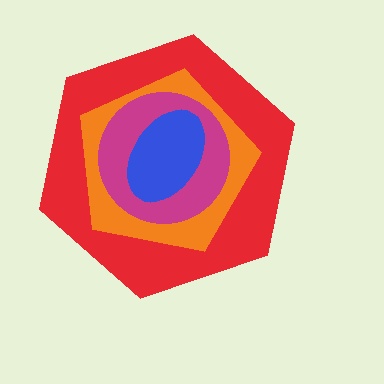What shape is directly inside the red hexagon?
The orange pentagon.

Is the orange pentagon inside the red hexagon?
Yes.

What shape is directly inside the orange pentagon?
The magenta circle.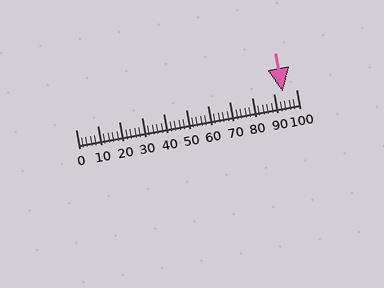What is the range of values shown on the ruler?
The ruler shows values from 0 to 100.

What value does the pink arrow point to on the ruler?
The pink arrow points to approximately 94.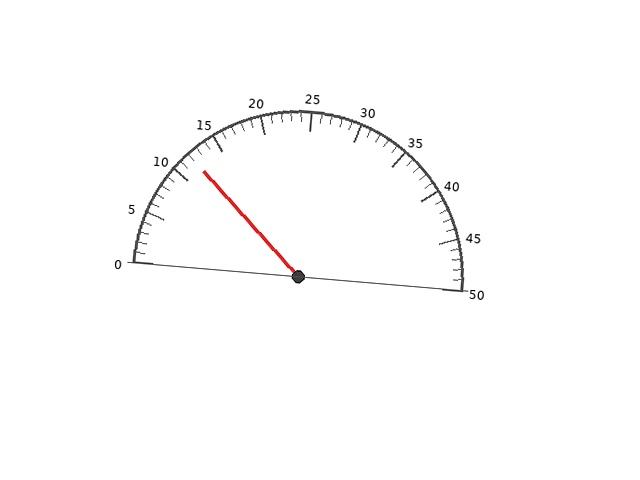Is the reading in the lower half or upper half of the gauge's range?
The reading is in the lower half of the range (0 to 50).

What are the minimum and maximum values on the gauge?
The gauge ranges from 0 to 50.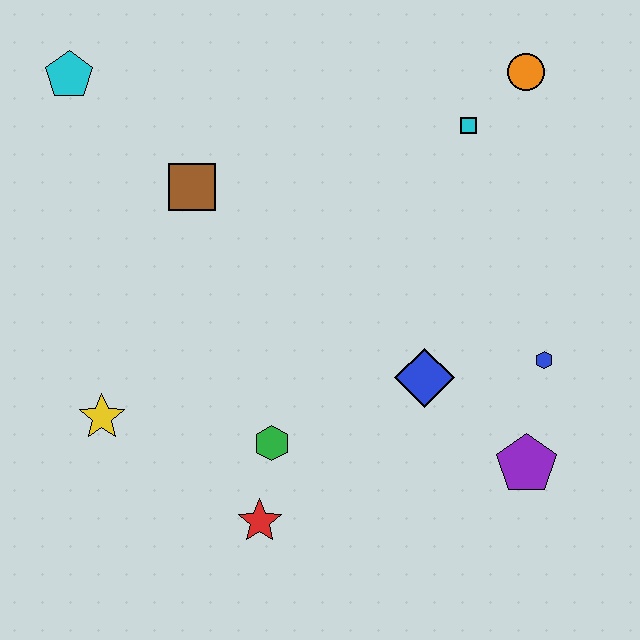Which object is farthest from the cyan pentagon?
The purple pentagon is farthest from the cyan pentagon.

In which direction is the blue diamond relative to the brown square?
The blue diamond is to the right of the brown square.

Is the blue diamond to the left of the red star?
No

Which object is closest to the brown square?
The cyan pentagon is closest to the brown square.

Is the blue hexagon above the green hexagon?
Yes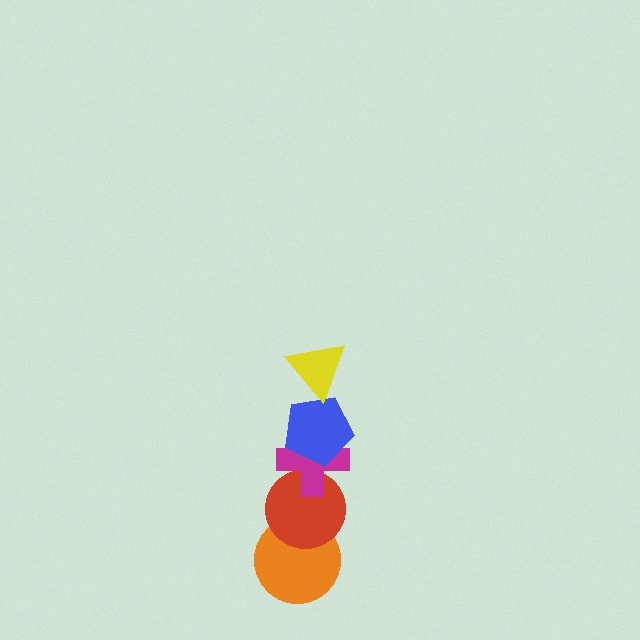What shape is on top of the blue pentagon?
The yellow triangle is on top of the blue pentagon.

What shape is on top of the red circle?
The magenta cross is on top of the red circle.